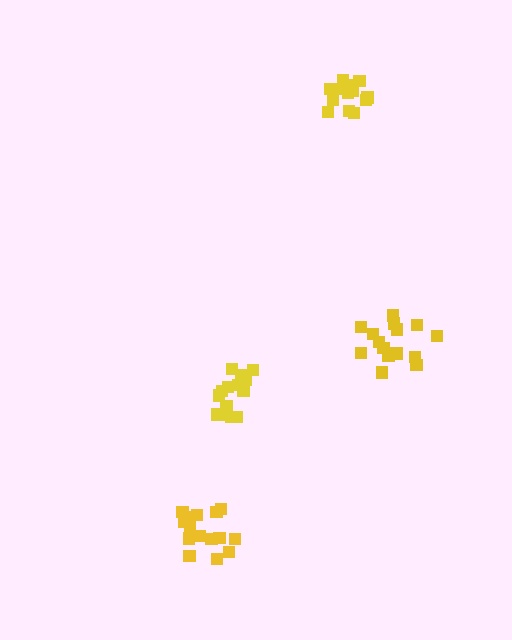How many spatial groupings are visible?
There are 4 spatial groupings.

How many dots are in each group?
Group 1: 15 dots, Group 2: 15 dots, Group 3: 15 dots, Group 4: 16 dots (61 total).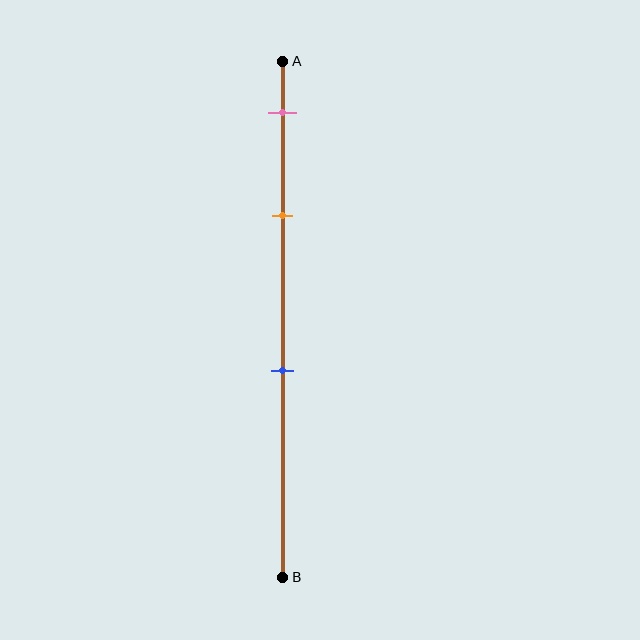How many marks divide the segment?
There are 3 marks dividing the segment.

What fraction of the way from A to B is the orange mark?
The orange mark is approximately 30% (0.3) of the way from A to B.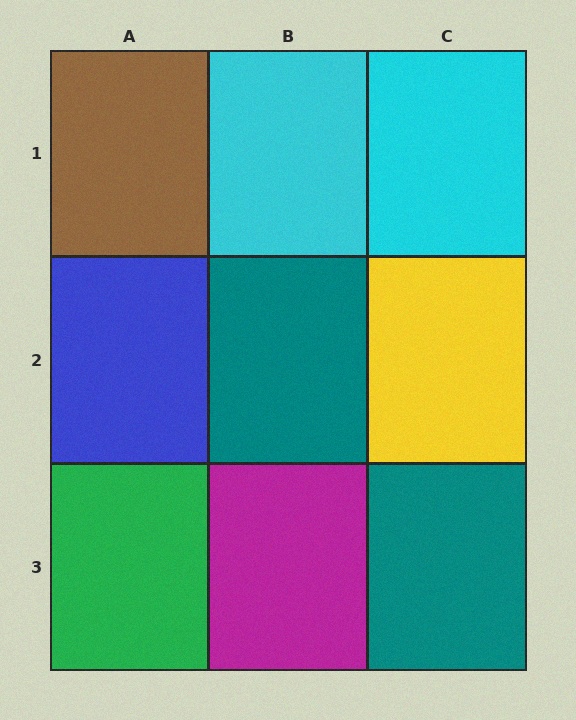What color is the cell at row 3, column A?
Green.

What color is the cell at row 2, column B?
Teal.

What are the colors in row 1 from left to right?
Brown, cyan, cyan.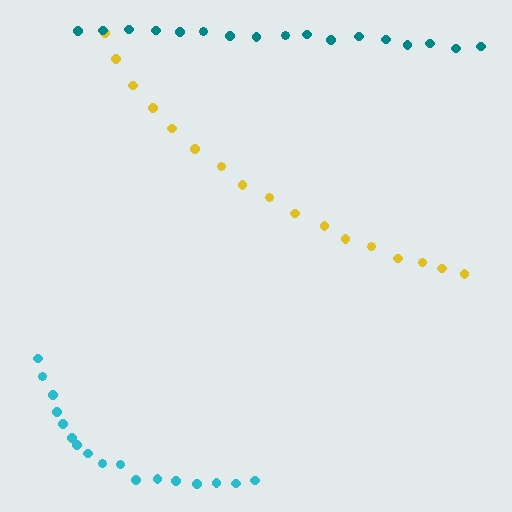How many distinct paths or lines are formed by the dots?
There are 3 distinct paths.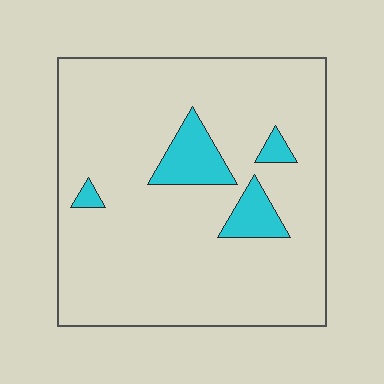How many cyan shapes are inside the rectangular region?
4.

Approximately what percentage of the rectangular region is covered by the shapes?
Approximately 10%.